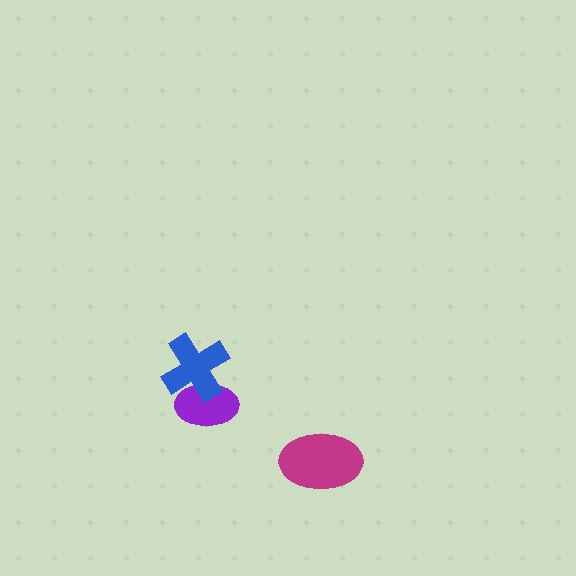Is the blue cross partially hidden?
No, no other shape covers it.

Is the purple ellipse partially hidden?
Yes, it is partially covered by another shape.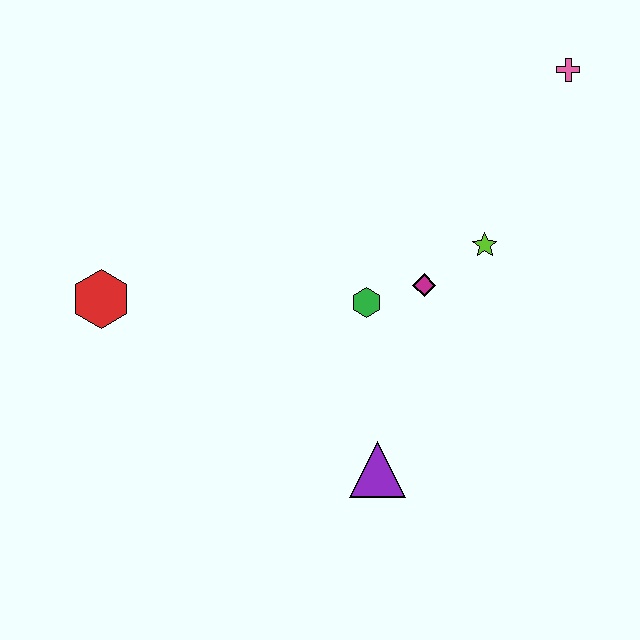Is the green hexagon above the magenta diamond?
No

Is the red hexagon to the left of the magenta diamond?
Yes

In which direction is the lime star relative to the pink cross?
The lime star is below the pink cross.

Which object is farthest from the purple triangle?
The pink cross is farthest from the purple triangle.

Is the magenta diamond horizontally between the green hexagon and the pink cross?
Yes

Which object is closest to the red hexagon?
The green hexagon is closest to the red hexagon.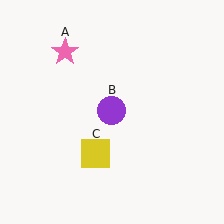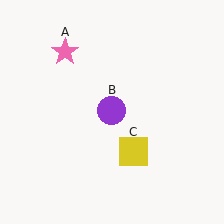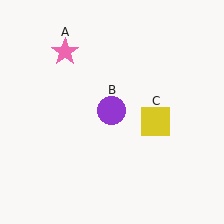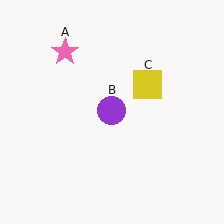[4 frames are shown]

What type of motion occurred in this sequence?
The yellow square (object C) rotated counterclockwise around the center of the scene.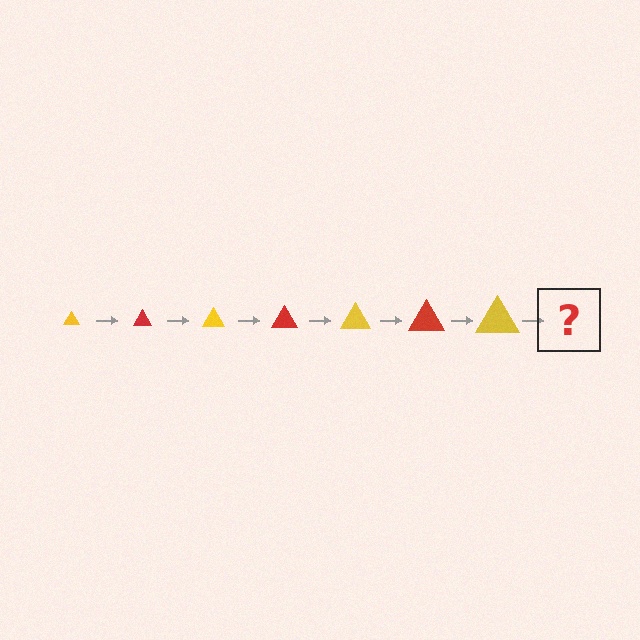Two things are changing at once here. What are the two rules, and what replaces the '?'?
The two rules are that the triangle grows larger each step and the color cycles through yellow and red. The '?' should be a red triangle, larger than the previous one.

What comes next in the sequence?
The next element should be a red triangle, larger than the previous one.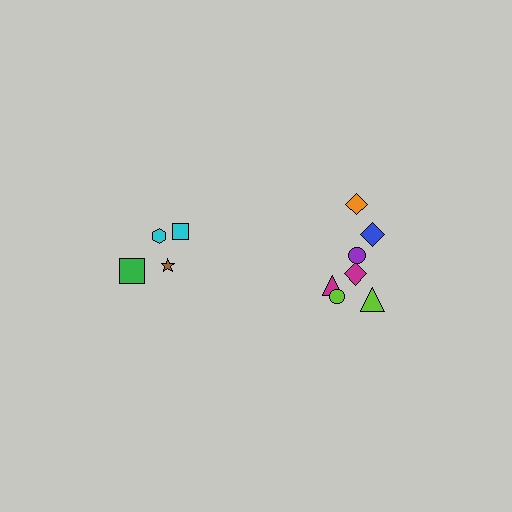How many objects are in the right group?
There are 7 objects.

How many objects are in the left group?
There are 4 objects.